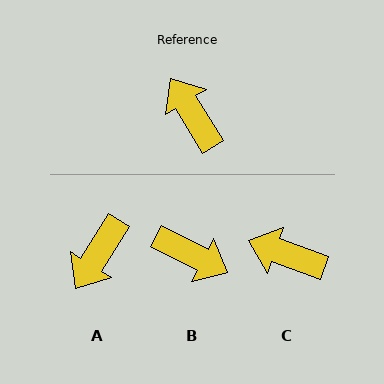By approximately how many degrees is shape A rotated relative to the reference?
Approximately 116 degrees counter-clockwise.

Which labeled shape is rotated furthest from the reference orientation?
B, about 149 degrees away.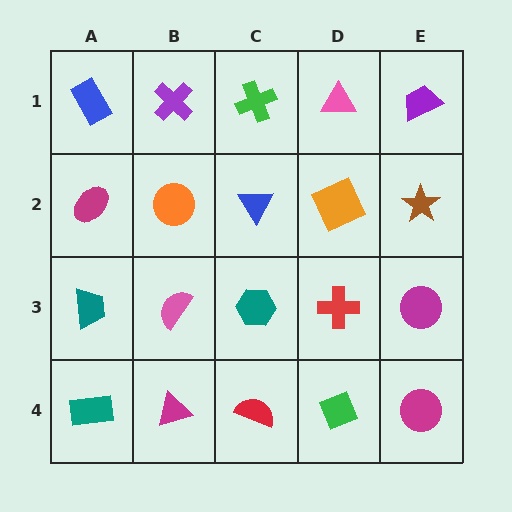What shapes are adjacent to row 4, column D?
A red cross (row 3, column D), a red semicircle (row 4, column C), a magenta circle (row 4, column E).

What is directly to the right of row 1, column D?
A purple trapezoid.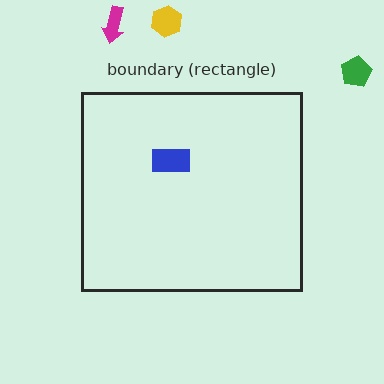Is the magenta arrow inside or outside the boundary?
Outside.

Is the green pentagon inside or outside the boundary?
Outside.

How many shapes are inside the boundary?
1 inside, 3 outside.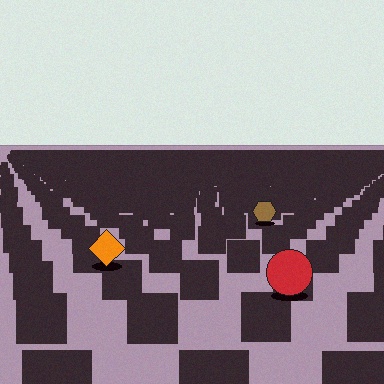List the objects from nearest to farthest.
From nearest to farthest: the red circle, the orange diamond, the brown hexagon.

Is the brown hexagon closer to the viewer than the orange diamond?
No. The orange diamond is closer — you can tell from the texture gradient: the ground texture is coarser near it.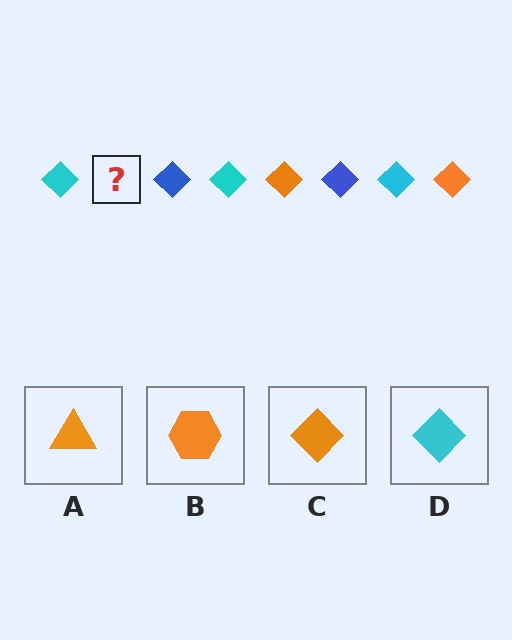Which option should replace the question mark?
Option C.